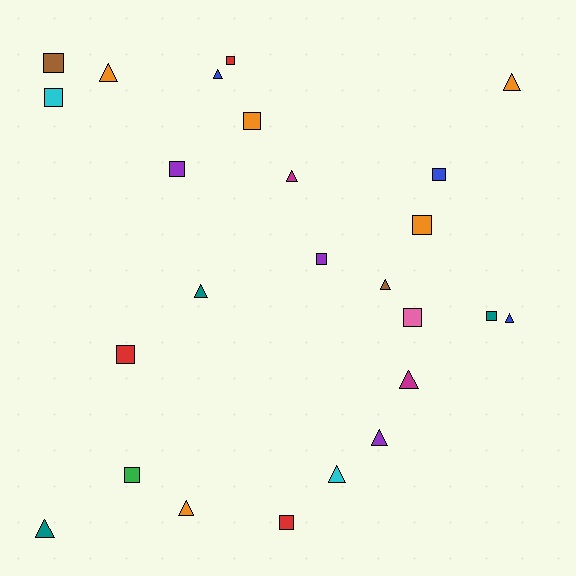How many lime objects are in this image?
There are no lime objects.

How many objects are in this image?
There are 25 objects.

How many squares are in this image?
There are 13 squares.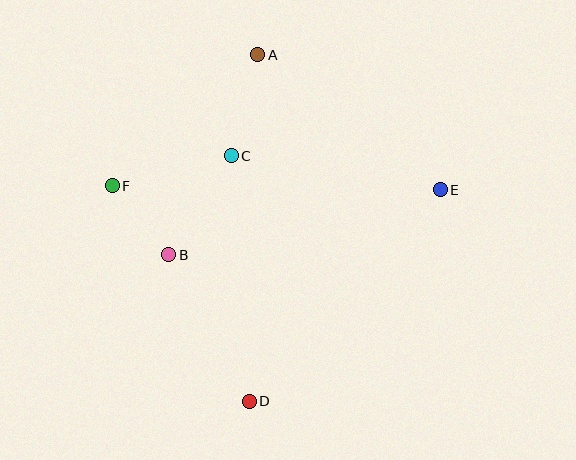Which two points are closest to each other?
Points B and F are closest to each other.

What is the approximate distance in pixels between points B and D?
The distance between B and D is approximately 167 pixels.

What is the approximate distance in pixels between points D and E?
The distance between D and E is approximately 285 pixels.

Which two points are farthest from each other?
Points A and D are farthest from each other.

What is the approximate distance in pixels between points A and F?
The distance between A and F is approximately 196 pixels.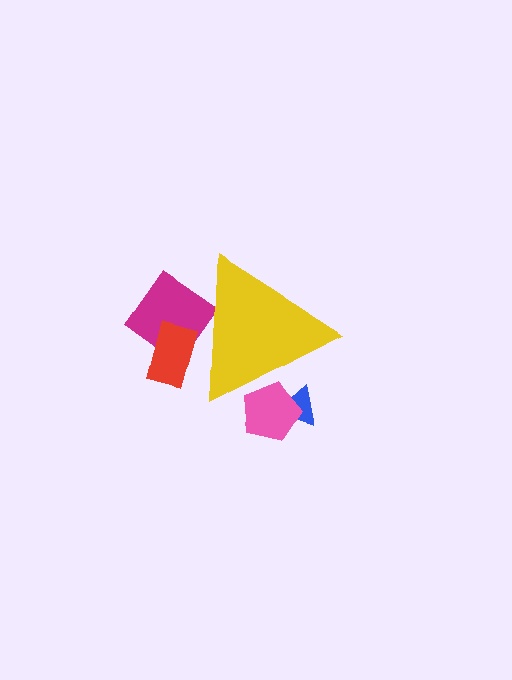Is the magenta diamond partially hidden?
Yes, the magenta diamond is partially hidden behind the yellow triangle.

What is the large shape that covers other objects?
A yellow triangle.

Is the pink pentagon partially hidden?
Yes, the pink pentagon is partially hidden behind the yellow triangle.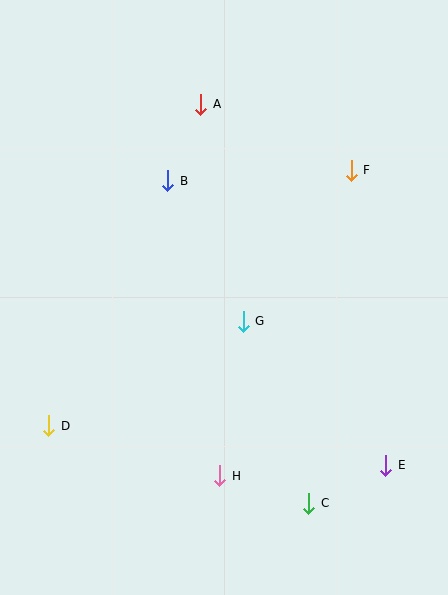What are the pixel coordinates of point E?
Point E is at (386, 465).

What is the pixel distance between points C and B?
The distance between C and B is 352 pixels.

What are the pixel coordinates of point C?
Point C is at (309, 503).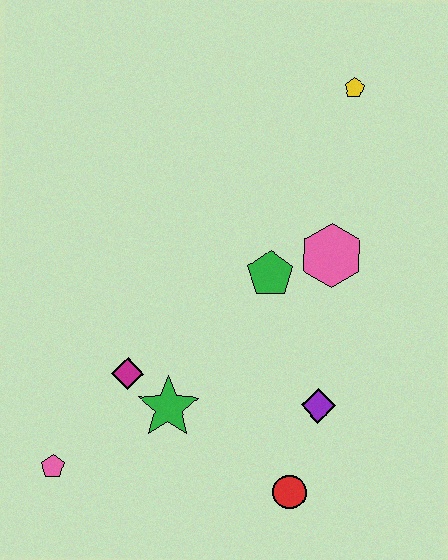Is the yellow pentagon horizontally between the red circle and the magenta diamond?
No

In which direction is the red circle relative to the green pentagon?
The red circle is below the green pentagon.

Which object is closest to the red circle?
The purple diamond is closest to the red circle.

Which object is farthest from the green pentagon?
The pink pentagon is farthest from the green pentagon.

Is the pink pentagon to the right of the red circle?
No